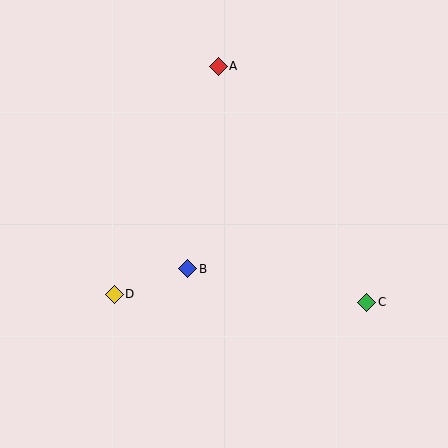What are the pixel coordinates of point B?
Point B is at (188, 269).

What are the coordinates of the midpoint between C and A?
The midpoint between C and A is at (292, 184).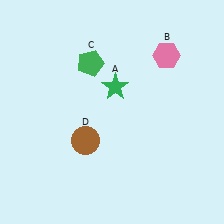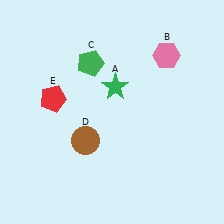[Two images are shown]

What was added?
A red pentagon (E) was added in Image 2.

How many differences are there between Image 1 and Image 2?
There is 1 difference between the two images.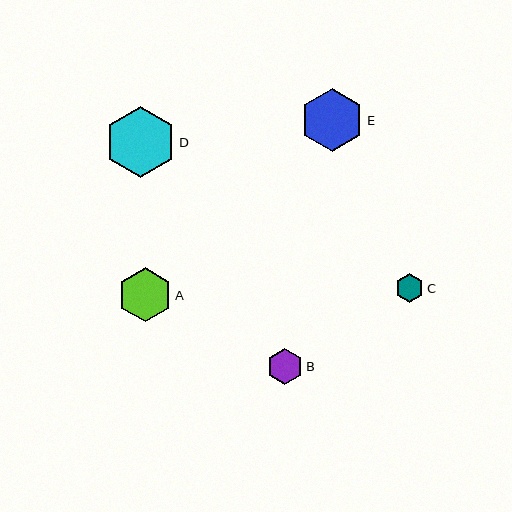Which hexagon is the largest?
Hexagon D is the largest with a size of approximately 71 pixels.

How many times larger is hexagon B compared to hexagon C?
Hexagon B is approximately 1.3 times the size of hexagon C.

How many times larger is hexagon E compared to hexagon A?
Hexagon E is approximately 1.2 times the size of hexagon A.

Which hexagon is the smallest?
Hexagon C is the smallest with a size of approximately 28 pixels.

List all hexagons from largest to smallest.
From largest to smallest: D, E, A, B, C.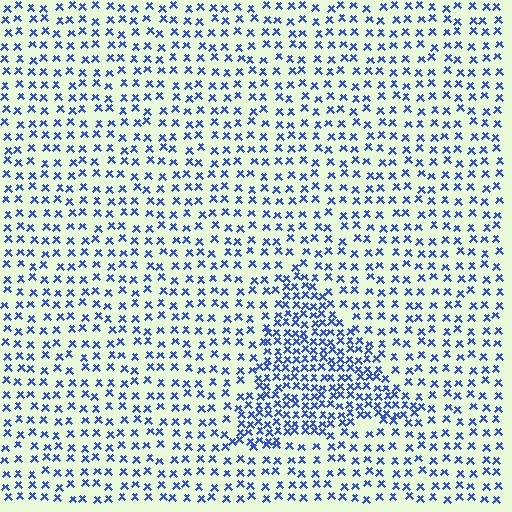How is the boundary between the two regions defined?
The boundary is defined by a change in element density (approximately 2.0x ratio). All elements are the same color, size, and shape.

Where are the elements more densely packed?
The elements are more densely packed inside the triangle boundary.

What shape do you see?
I see a triangle.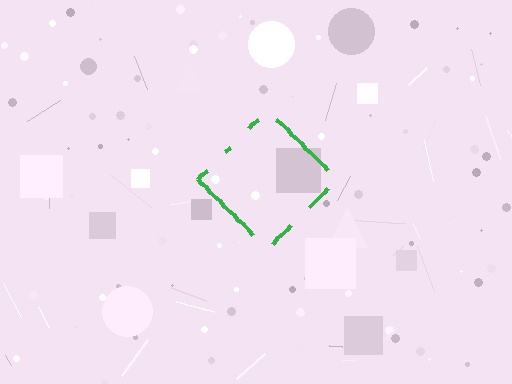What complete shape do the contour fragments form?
The contour fragments form a diamond.